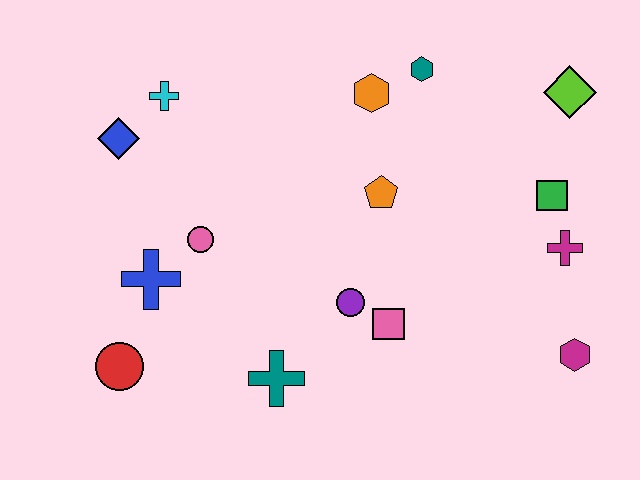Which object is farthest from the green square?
The red circle is farthest from the green square.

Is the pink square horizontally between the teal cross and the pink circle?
No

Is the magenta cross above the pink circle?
No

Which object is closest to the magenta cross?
The green square is closest to the magenta cross.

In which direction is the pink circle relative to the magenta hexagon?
The pink circle is to the left of the magenta hexagon.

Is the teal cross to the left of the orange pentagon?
Yes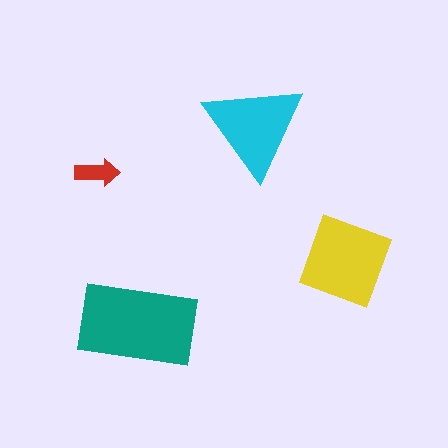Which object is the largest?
The teal rectangle.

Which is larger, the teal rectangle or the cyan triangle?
The teal rectangle.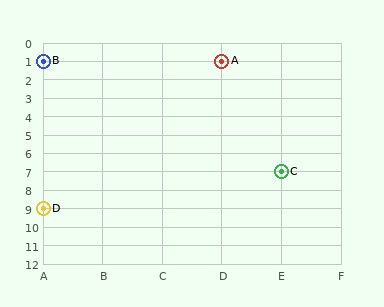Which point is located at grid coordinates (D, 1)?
Point A is at (D, 1).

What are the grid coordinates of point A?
Point A is at grid coordinates (D, 1).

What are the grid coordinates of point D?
Point D is at grid coordinates (A, 9).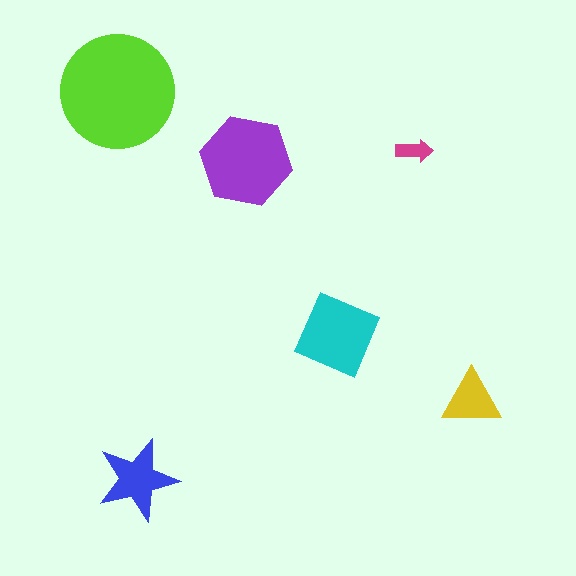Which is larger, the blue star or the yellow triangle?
The blue star.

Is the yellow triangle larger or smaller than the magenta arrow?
Larger.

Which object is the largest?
The lime circle.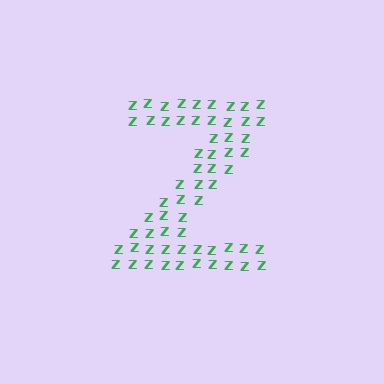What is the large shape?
The large shape is the letter Z.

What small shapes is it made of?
It is made of small letter Z's.